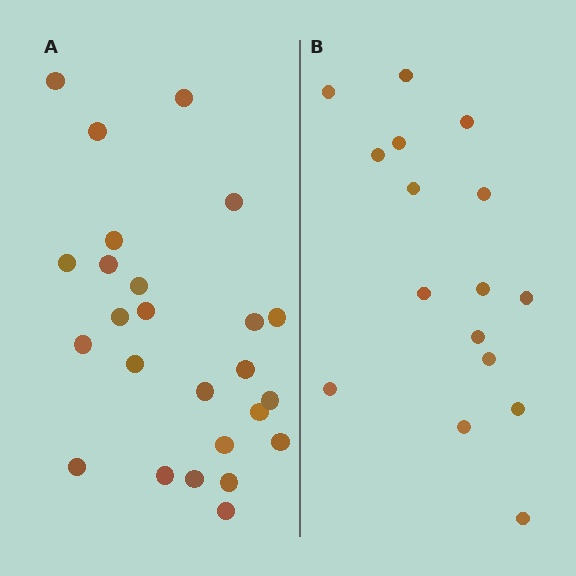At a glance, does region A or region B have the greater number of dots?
Region A (the left region) has more dots.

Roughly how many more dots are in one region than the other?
Region A has roughly 8 or so more dots than region B.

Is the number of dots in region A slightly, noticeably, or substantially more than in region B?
Region A has substantially more. The ratio is roughly 1.6 to 1.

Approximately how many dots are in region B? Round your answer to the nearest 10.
About 20 dots. (The exact count is 16, which rounds to 20.)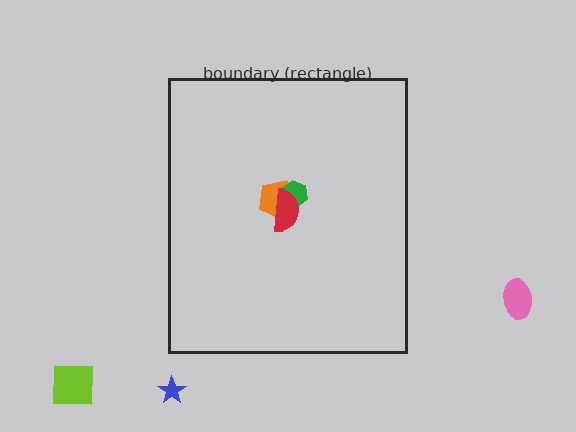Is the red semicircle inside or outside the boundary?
Inside.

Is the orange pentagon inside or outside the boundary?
Inside.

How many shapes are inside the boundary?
3 inside, 3 outside.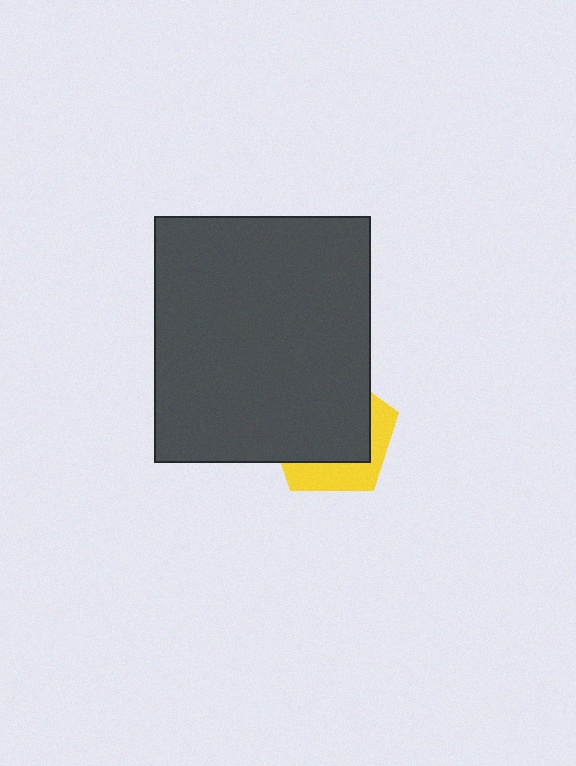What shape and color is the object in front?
The object in front is a dark gray rectangle.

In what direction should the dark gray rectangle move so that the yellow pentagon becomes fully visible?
The dark gray rectangle should move toward the upper-left. That is the shortest direction to clear the overlap and leave the yellow pentagon fully visible.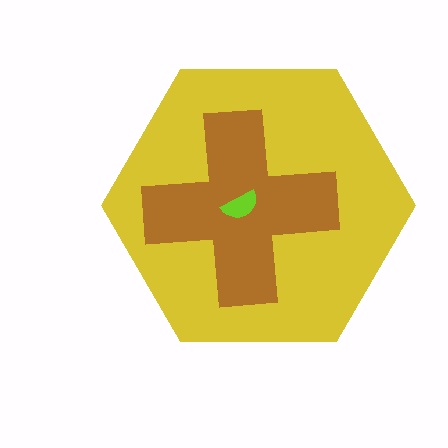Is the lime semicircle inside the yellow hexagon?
Yes.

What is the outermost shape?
The yellow hexagon.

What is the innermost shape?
The lime semicircle.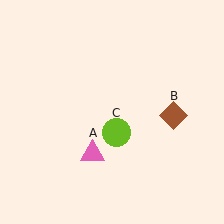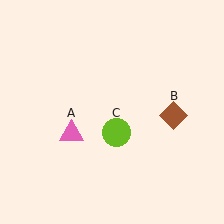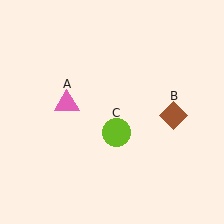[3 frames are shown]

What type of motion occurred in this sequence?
The pink triangle (object A) rotated clockwise around the center of the scene.